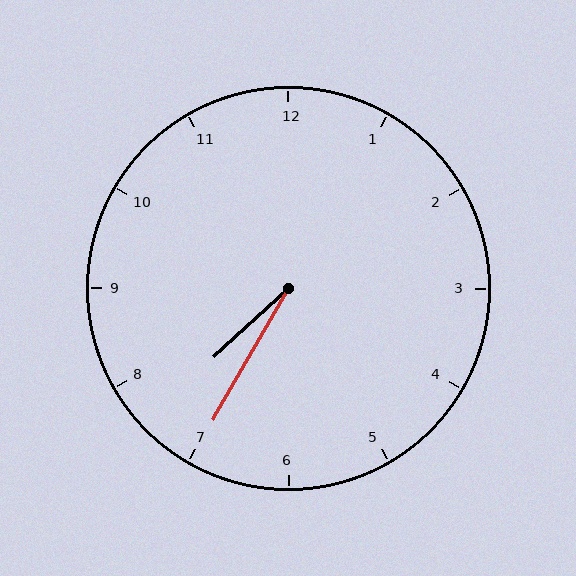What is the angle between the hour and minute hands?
Approximately 18 degrees.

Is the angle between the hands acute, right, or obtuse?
It is acute.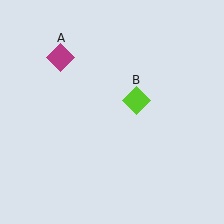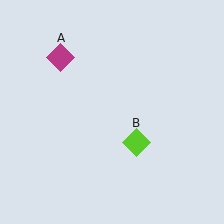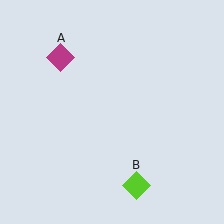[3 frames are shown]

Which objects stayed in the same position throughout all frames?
Magenta diamond (object A) remained stationary.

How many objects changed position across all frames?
1 object changed position: lime diamond (object B).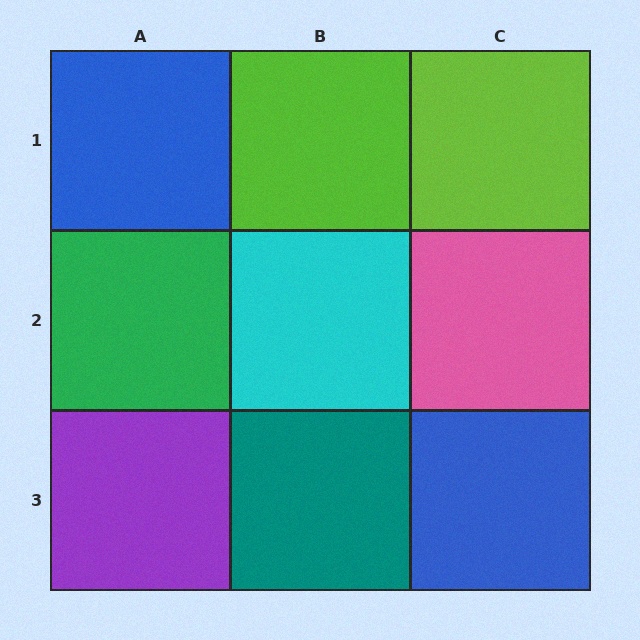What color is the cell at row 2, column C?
Pink.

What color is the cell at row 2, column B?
Cyan.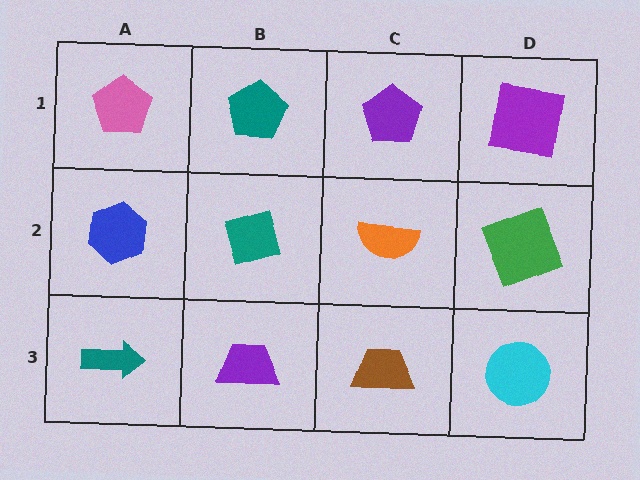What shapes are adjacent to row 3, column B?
A teal diamond (row 2, column B), a teal arrow (row 3, column A), a brown trapezoid (row 3, column C).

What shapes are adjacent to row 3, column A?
A blue hexagon (row 2, column A), a purple trapezoid (row 3, column B).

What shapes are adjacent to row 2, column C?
A purple pentagon (row 1, column C), a brown trapezoid (row 3, column C), a teal diamond (row 2, column B), a green square (row 2, column D).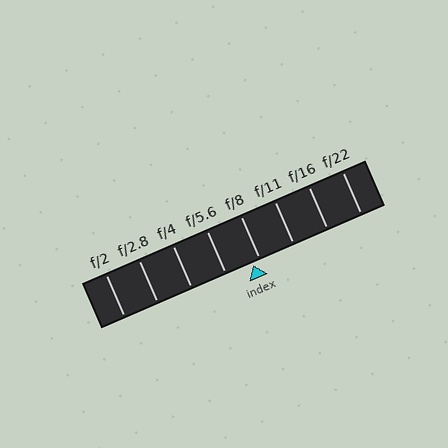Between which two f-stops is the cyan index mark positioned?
The index mark is between f/5.6 and f/8.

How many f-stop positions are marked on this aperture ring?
There are 8 f-stop positions marked.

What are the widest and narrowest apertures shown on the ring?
The widest aperture shown is f/2 and the narrowest is f/22.